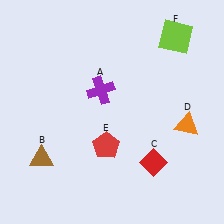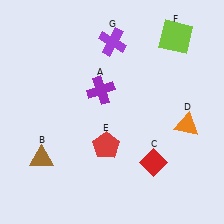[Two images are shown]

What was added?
A purple cross (G) was added in Image 2.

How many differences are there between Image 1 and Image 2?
There is 1 difference between the two images.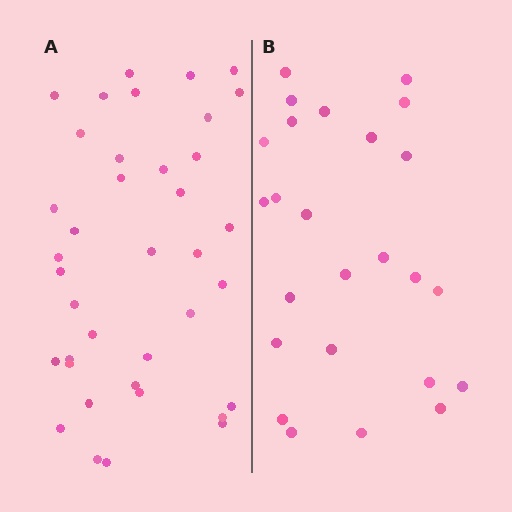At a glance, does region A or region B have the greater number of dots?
Region A (the left region) has more dots.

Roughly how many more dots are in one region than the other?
Region A has approximately 15 more dots than region B.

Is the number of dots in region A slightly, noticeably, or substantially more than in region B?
Region A has substantially more. The ratio is roughly 1.5 to 1.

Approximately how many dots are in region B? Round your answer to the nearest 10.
About 20 dots. (The exact count is 25, which rounds to 20.)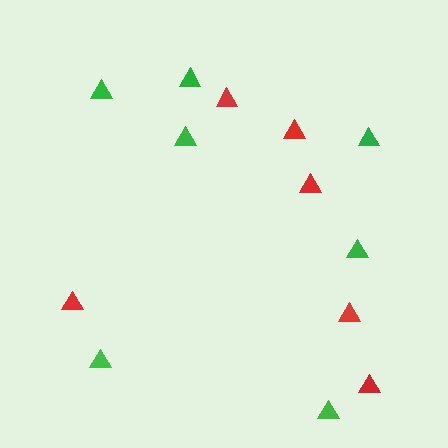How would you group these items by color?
There are 2 groups: one group of red triangles (6) and one group of green triangles (7).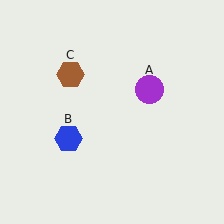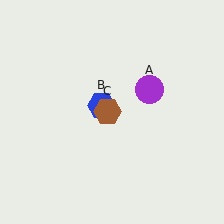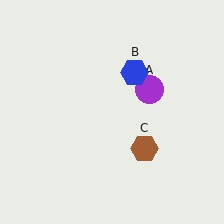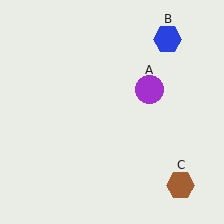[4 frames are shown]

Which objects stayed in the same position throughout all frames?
Purple circle (object A) remained stationary.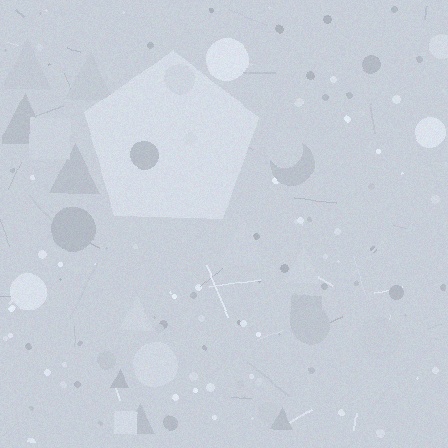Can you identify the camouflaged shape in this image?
The camouflaged shape is a pentagon.